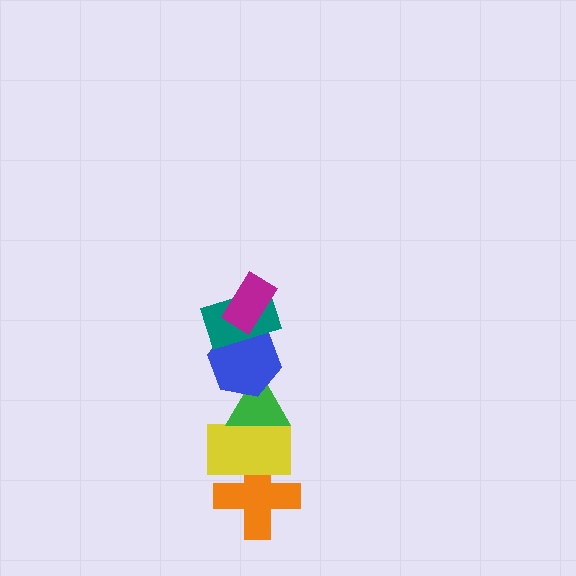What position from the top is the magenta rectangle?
The magenta rectangle is 1st from the top.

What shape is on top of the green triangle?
The blue hexagon is on top of the green triangle.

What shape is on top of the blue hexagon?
The teal rectangle is on top of the blue hexagon.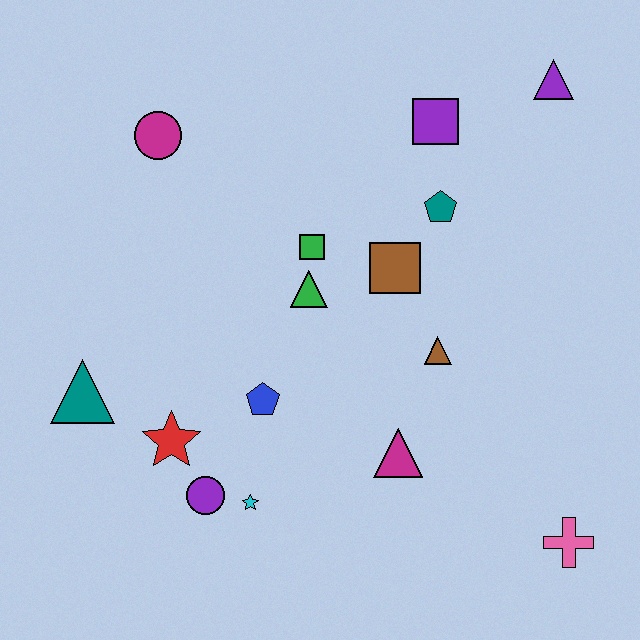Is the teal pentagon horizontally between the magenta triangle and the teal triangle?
No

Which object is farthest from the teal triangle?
The purple triangle is farthest from the teal triangle.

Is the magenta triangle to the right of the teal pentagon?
No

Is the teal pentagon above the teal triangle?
Yes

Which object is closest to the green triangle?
The green square is closest to the green triangle.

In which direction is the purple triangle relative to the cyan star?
The purple triangle is above the cyan star.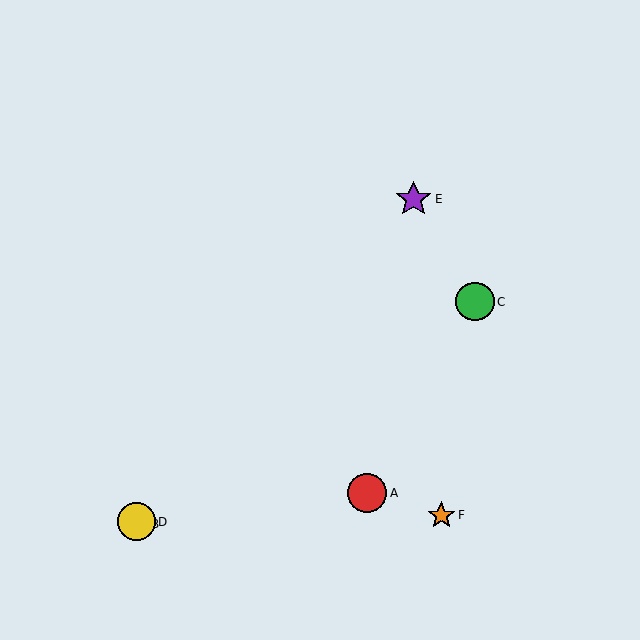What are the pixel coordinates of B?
Object B is at (134, 524).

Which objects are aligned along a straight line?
Objects B, D, E are aligned along a straight line.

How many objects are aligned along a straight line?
3 objects (B, D, E) are aligned along a straight line.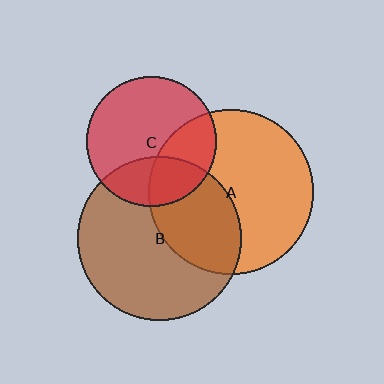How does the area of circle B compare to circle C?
Approximately 1.6 times.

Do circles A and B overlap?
Yes.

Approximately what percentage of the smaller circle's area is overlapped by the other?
Approximately 35%.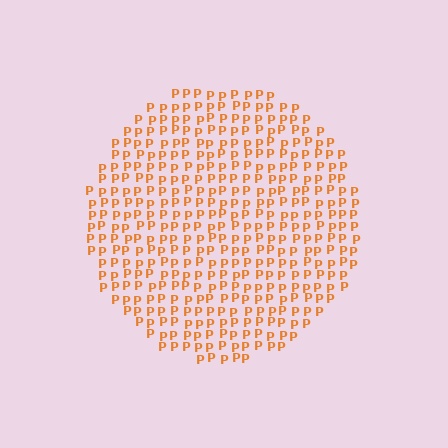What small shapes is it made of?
It is made of small letter P's.